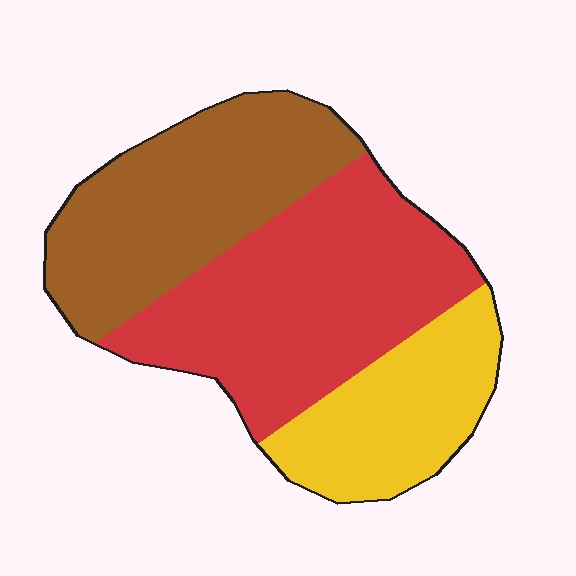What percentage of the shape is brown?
Brown covers around 35% of the shape.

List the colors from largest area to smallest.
From largest to smallest: red, brown, yellow.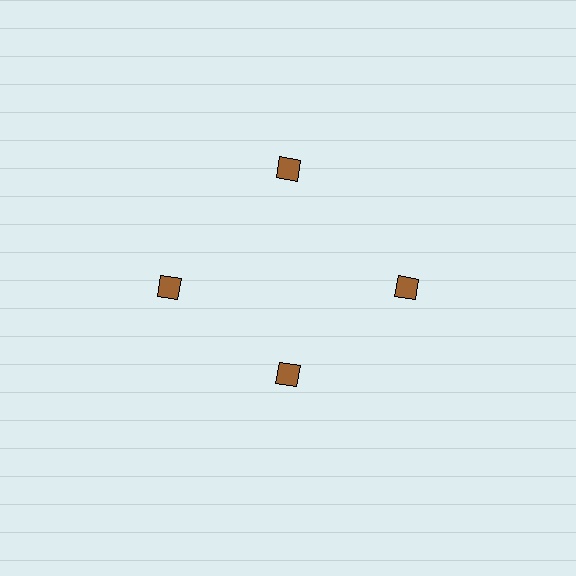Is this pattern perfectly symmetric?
No. The 4 brown diamonds are arranged in a ring, but one element near the 6 o'clock position is pulled inward toward the center, breaking the 4-fold rotational symmetry.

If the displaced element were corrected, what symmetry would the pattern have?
It would have 4-fold rotational symmetry — the pattern would map onto itself every 90 degrees.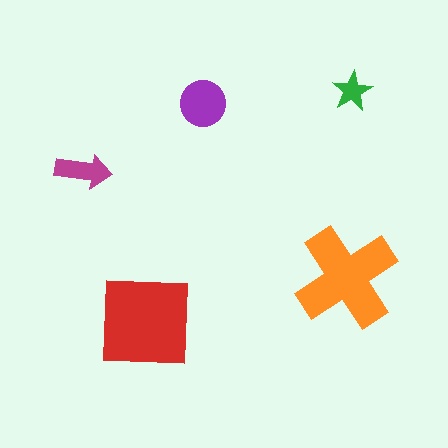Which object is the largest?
The red square.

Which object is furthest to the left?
The magenta arrow is leftmost.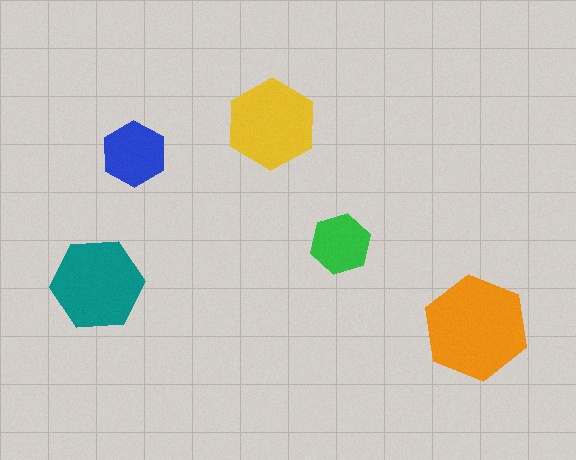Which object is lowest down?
The orange hexagon is bottommost.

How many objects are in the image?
There are 5 objects in the image.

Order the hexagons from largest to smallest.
the orange one, the teal one, the yellow one, the blue one, the green one.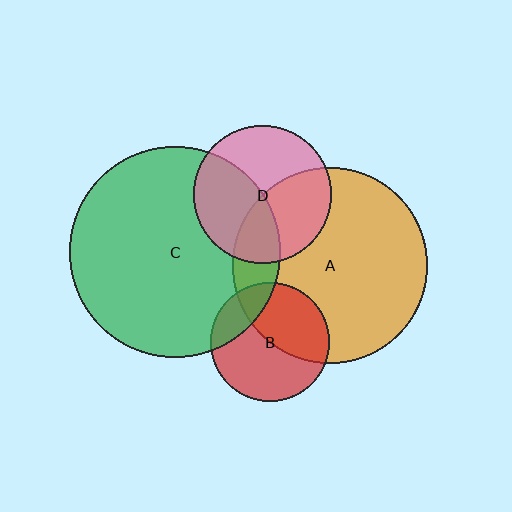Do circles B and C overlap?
Yes.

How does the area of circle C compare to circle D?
Approximately 2.3 times.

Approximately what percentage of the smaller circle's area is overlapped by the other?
Approximately 20%.